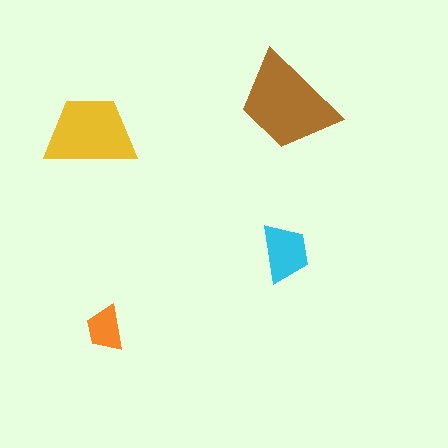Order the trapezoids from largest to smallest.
the brown one, the yellow one, the cyan one, the orange one.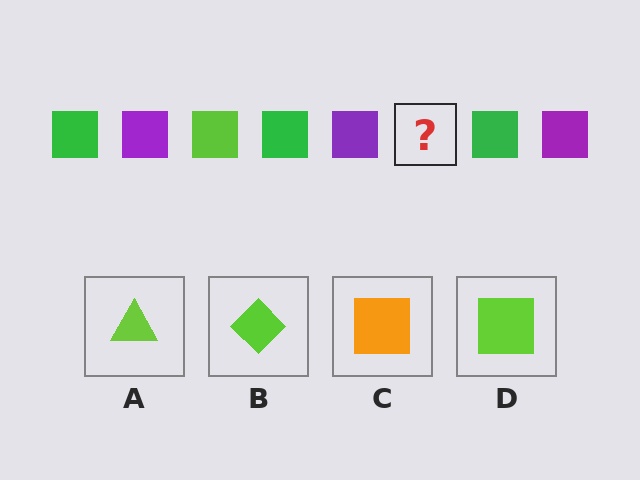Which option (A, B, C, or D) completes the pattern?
D.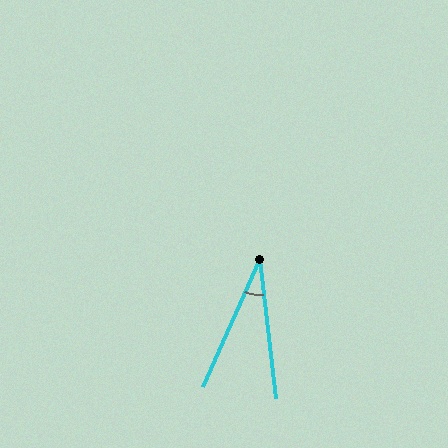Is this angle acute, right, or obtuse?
It is acute.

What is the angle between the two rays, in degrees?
Approximately 31 degrees.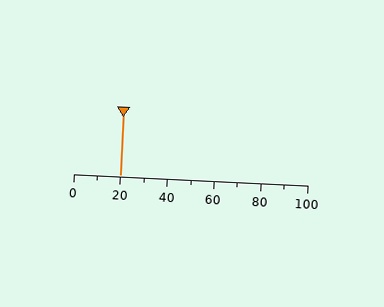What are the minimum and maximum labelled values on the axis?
The axis runs from 0 to 100.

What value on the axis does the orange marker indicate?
The marker indicates approximately 20.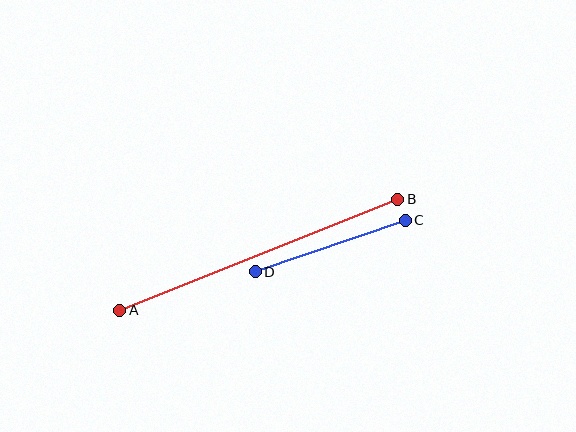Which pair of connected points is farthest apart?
Points A and B are farthest apart.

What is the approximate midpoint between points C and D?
The midpoint is at approximately (330, 246) pixels.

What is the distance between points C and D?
The distance is approximately 159 pixels.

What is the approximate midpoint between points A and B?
The midpoint is at approximately (259, 255) pixels.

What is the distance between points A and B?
The distance is approximately 299 pixels.